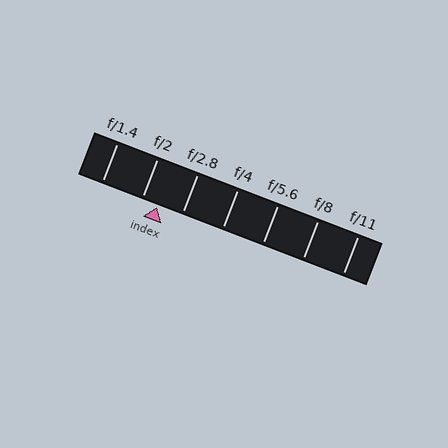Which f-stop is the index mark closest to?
The index mark is closest to f/2.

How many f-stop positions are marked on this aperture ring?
There are 7 f-stop positions marked.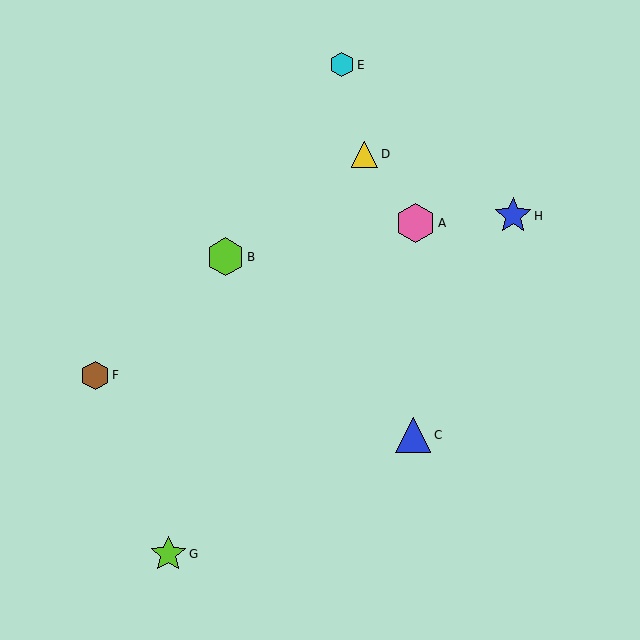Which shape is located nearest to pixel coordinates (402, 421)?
The blue triangle (labeled C) at (413, 435) is nearest to that location.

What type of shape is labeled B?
Shape B is a lime hexagon.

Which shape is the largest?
The pink hexagon (labeled A) is the largest.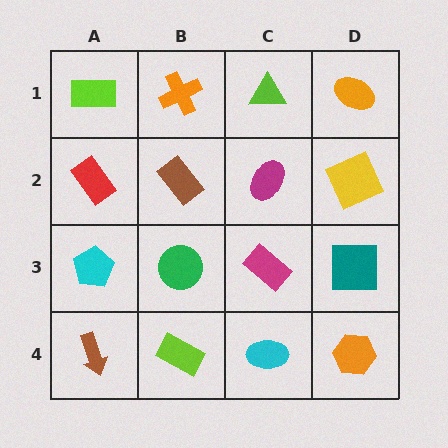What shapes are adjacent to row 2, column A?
A lime rectangle (row 1, column A), a cyan pentagon (row 3, column A), a brown rectangle (row 2, column B).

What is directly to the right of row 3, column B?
A magenta rectangle.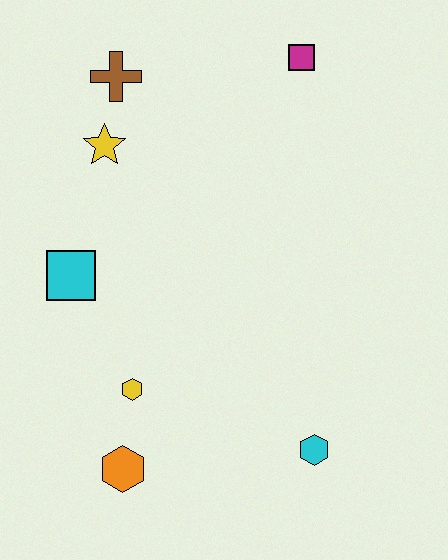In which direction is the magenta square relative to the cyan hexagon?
The magenta square is above the cyan hexagon.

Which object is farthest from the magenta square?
The orange hexagon is farthest from the magenta square.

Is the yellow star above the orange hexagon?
Yes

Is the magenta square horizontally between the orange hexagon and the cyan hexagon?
Yes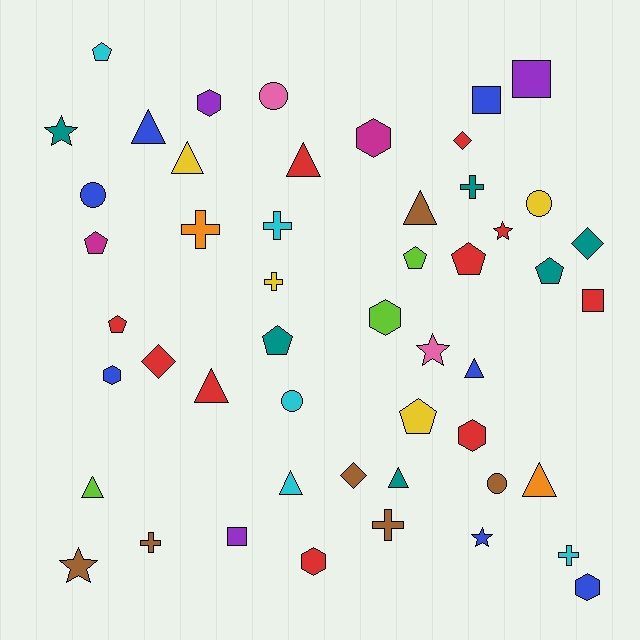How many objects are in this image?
There are 50 objects.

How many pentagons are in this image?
There are 8 pentagons.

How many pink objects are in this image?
There are 2 pink objects.